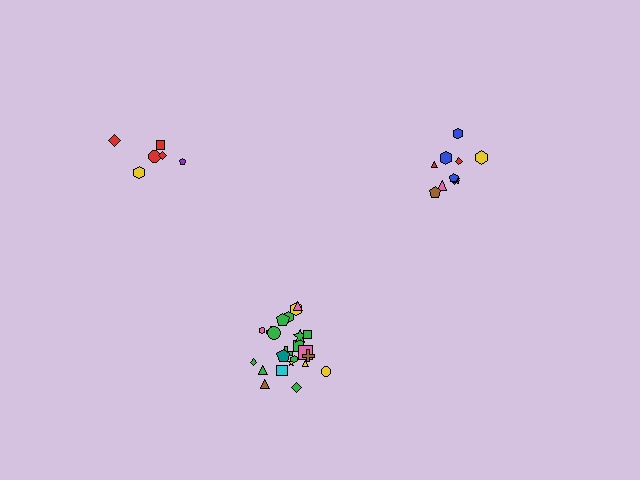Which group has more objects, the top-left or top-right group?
The top-right group.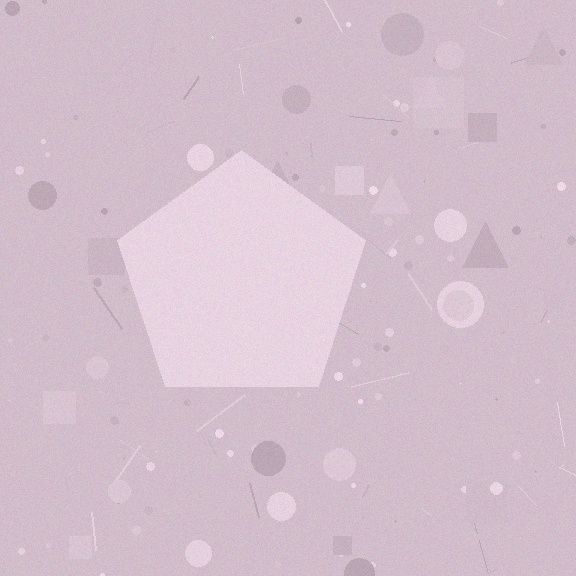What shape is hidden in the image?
A pentagon is hidden in the image.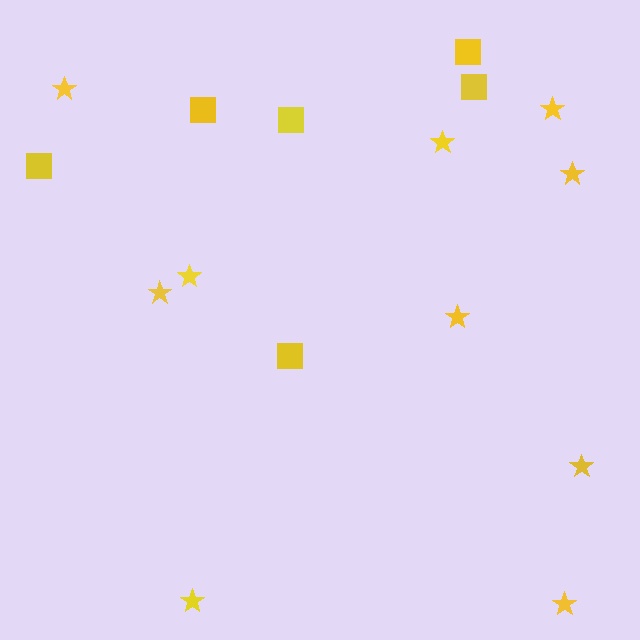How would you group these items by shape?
There are 2 groups: one group of stars (10) and one group of squares (6).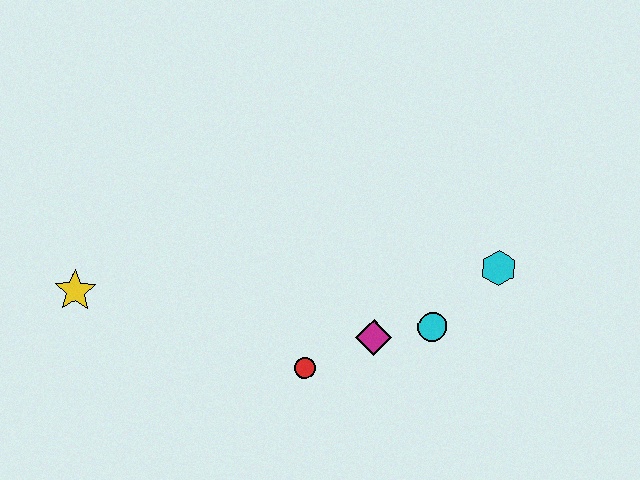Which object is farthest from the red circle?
The yellow star is farthest from the red circle.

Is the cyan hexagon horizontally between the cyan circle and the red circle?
No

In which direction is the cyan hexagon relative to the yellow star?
The cyan hexagon is to the right of the yellow star.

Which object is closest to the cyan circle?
The magenta diamond is closest to the cyan circle.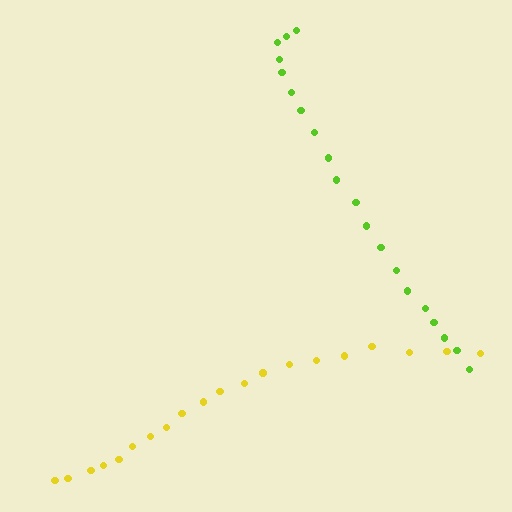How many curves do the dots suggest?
There are 2 distinct paths.